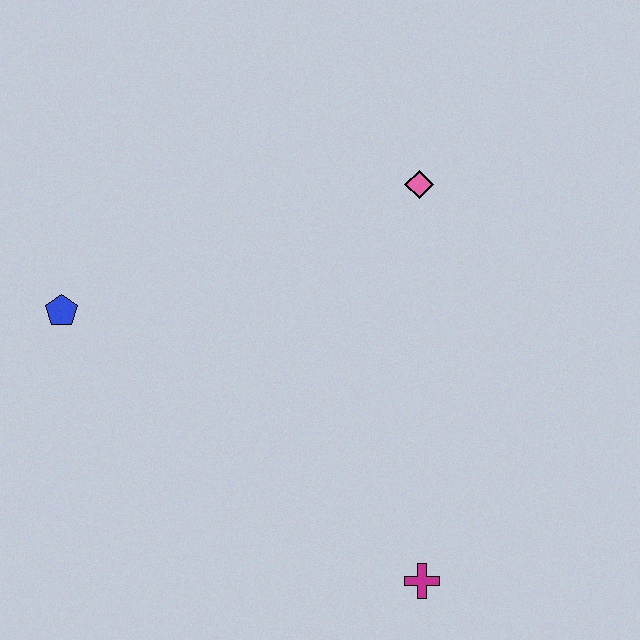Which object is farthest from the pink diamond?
The magenta cross is farthest from the pink diamond.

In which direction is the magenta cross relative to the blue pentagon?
The magenta cross is to the right of the blue pentagon.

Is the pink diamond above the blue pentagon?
Yes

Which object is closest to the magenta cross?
The pink diamond is closest to the magenta cross.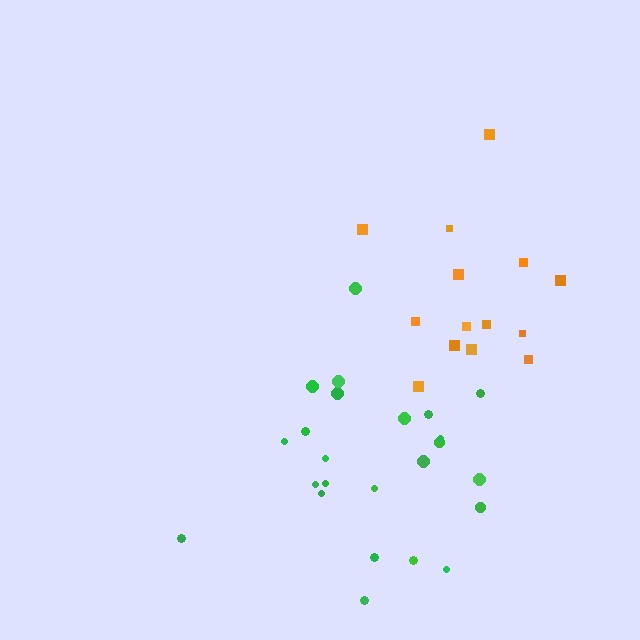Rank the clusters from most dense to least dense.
orange, green.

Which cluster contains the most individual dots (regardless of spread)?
Green (24).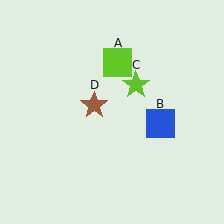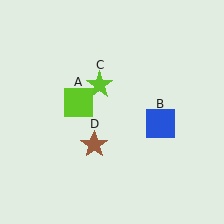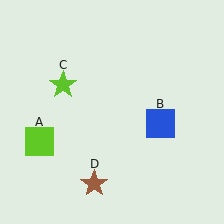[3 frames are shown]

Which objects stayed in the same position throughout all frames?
Blue square (object B) remained stationary.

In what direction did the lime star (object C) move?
The lime star (object C) moved left.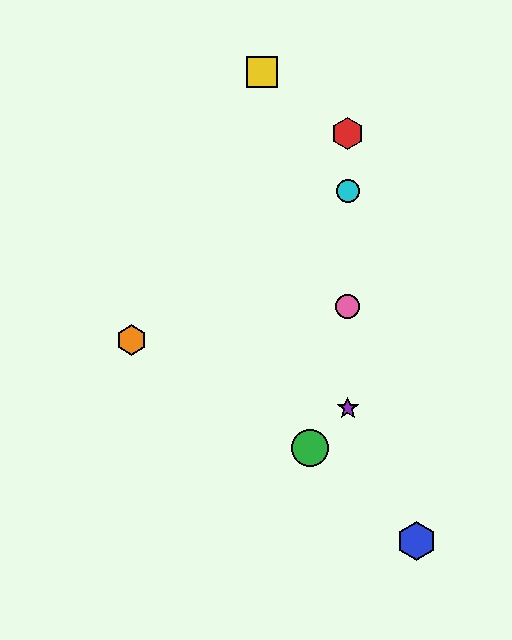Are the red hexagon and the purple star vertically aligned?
Yes, both are at x≈348.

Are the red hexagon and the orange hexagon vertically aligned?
No, the red hexagon is at x≈348 and the orange hexagon is at x≈131.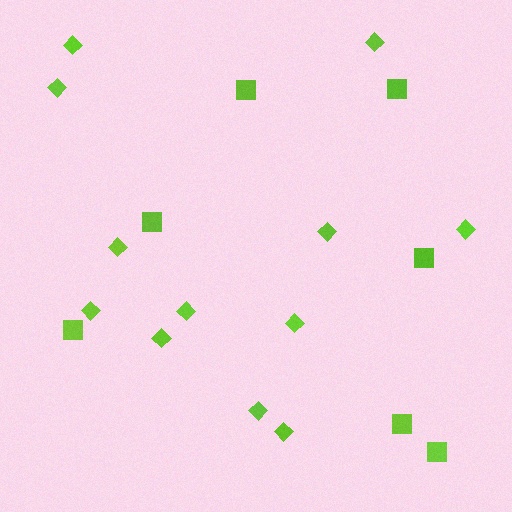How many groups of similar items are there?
There are 2 groups: one group of squares (7) and one group of diamonds (12).